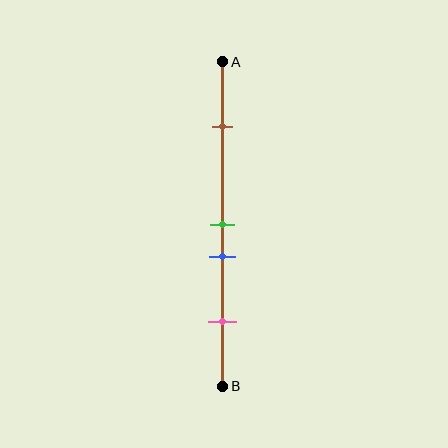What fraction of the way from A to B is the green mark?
The green mark is approximately 50% (0.5) of the way from A to B.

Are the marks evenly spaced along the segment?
No, the marks are not evenly spaced.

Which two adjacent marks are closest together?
The green and blue marks are the closest adjacent pair.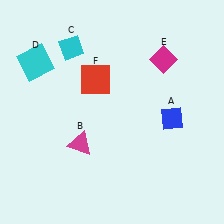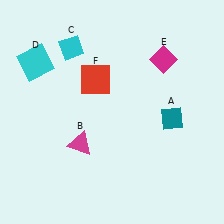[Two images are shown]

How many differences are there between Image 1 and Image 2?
There is 1 difference between the two images.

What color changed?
The diamond (A) changed from blue in Image 1 to teal in Image 2.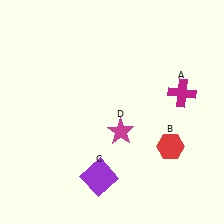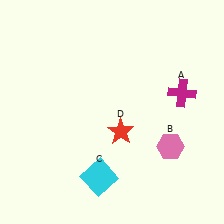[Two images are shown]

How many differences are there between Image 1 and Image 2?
There are 3 differences between the two images.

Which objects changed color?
B changed from red to pink. C changed from purple to cyan. D changed from magenta to red.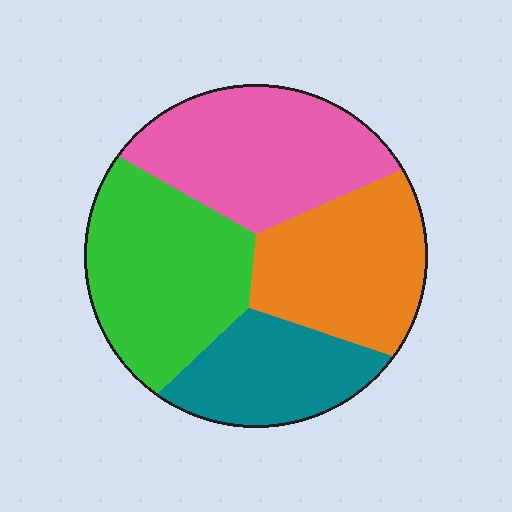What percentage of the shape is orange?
Orange covers roughly 25% of the shape.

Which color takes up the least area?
Teal, at roughly 20%.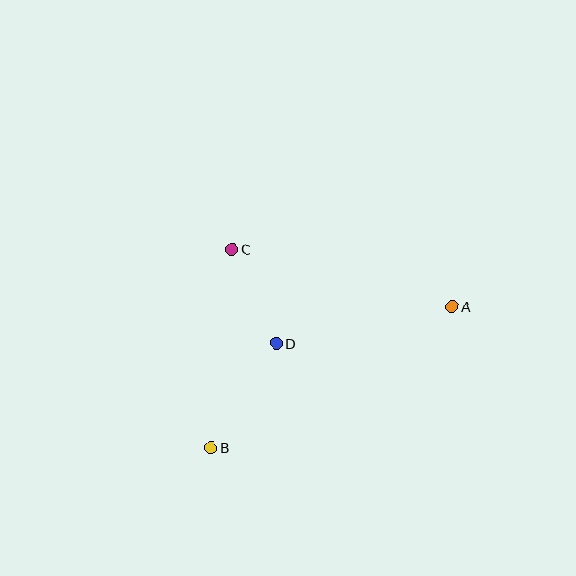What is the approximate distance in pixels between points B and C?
The distance between B and C is approximately 200 pixels.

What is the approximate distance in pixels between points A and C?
The distance between A and C is approximately 228 pixels.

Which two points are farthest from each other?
Points A and B are farthest from each other.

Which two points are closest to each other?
Points C and D are closest to each other.